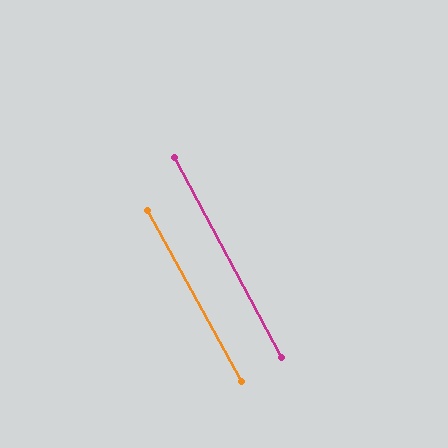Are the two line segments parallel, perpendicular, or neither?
Parallel — their directions differ by only 0.6°.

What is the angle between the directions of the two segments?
Approximately 1 degree.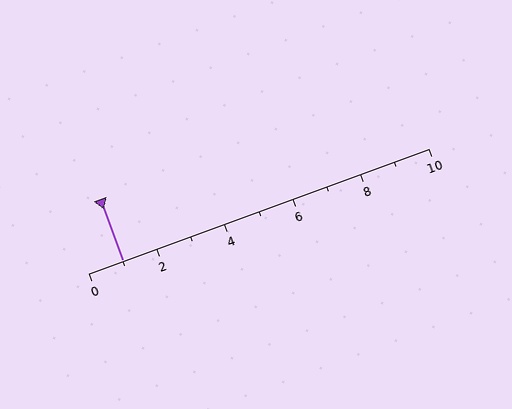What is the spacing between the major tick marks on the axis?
The major ticks are spaced 2 apart.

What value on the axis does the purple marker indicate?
The marker indicates approximately 1.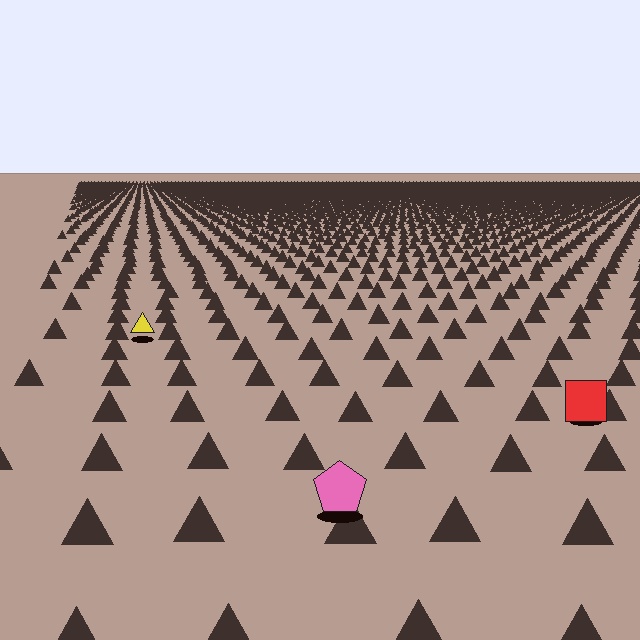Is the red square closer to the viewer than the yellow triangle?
Yes. The red square is closer — you can tell from the texture gradient: the ground texture is coarser near it.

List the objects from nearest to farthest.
From nearest to farthest: the pink pentagon, the red square, the yellow triangle.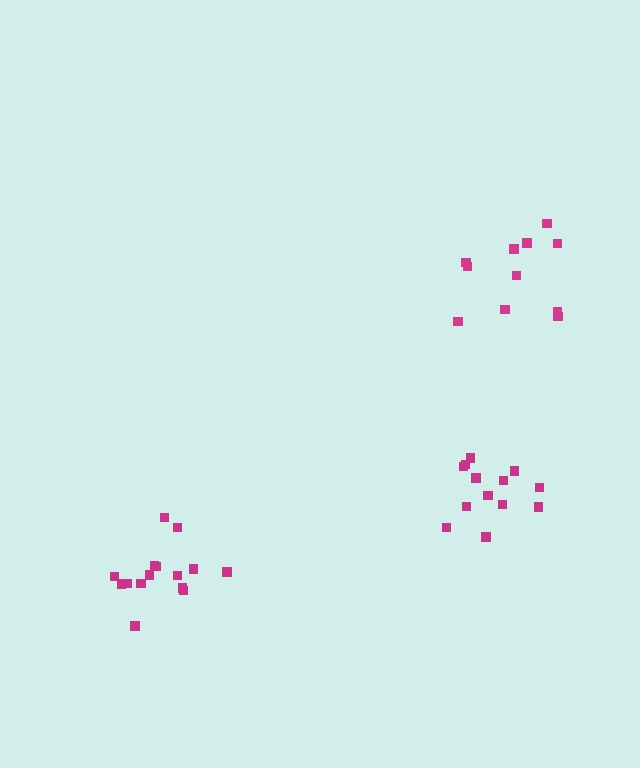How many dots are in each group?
Group 1: 15 dots, Group 2: 13 dots, Group 3: 11 dots (39 total).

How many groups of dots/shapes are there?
There are 3 groups.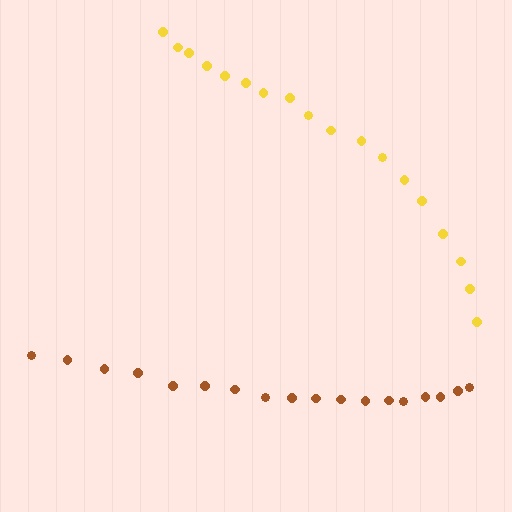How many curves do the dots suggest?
There are 2 distinct paths.